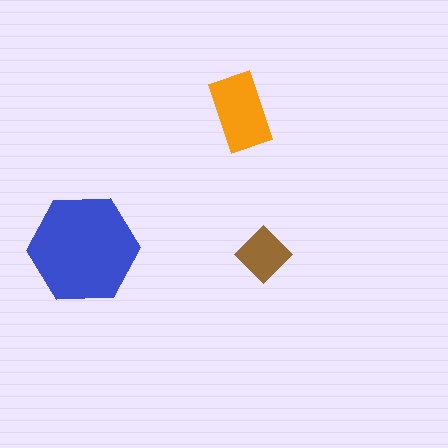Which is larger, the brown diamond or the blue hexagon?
The blue hexagon.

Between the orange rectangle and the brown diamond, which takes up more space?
The orange rectangle.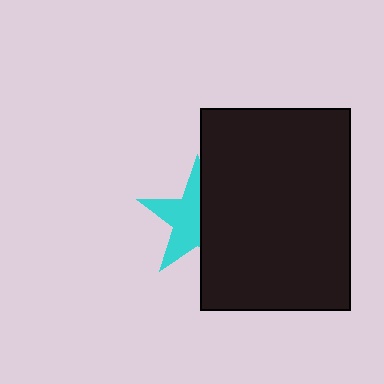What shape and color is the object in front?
The object in front is a black rectangle.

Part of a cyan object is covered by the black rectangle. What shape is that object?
It is a star.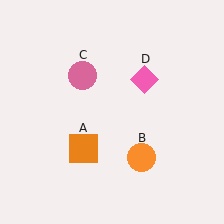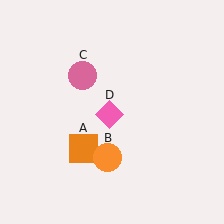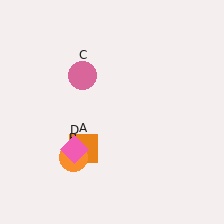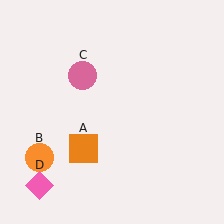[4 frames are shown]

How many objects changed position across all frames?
2 objects changed position: orange circle (object B), pink diamond (object D).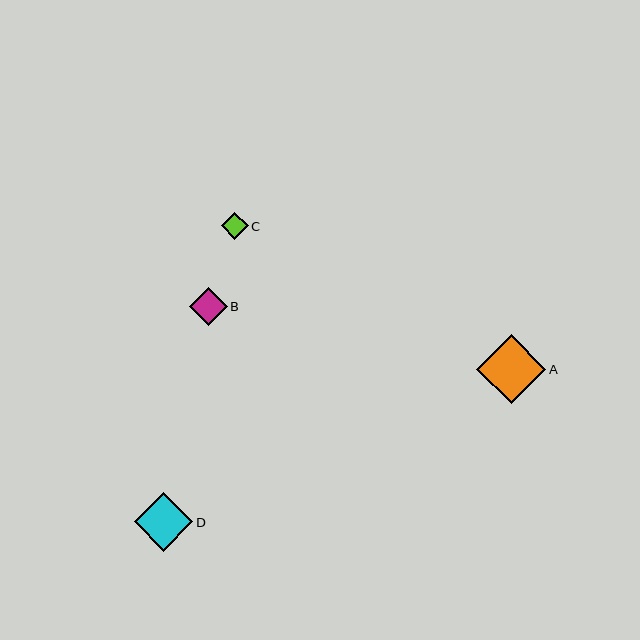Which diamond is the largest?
Diamond A is the largest with a size of approximately 69 pixels.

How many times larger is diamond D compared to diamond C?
Diamond D is approximately 2.1 times the size of diamond C.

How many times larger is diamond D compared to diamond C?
Diamond D is approximately 2.1 times the size of diamond C.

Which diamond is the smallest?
Diamond C is the smallest with a size of approximately 27 pixels.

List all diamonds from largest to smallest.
From largest to smallest: A, D, B, C.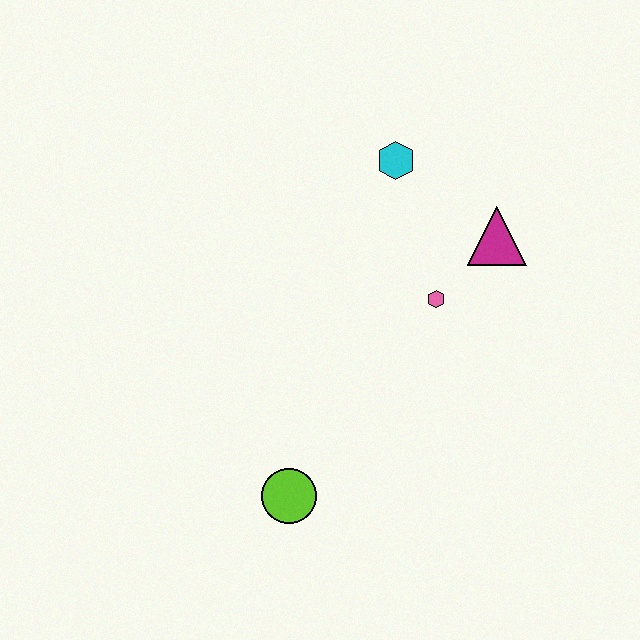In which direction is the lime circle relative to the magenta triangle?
The lime circle is below the magenta triangle.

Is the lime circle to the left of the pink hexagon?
Yes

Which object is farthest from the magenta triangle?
The lime circle is farthest from the magenta triangle.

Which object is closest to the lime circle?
The pink hexagon is closest to the lime circle.